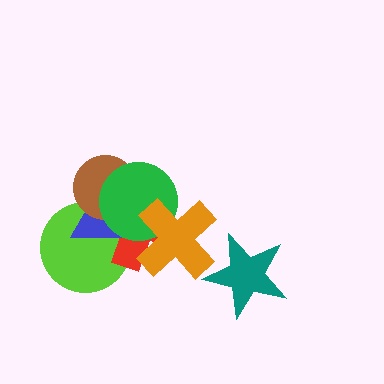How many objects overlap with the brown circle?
4 objects overlap with the brown circle.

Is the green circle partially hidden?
Yes, it is partially covered by another shape.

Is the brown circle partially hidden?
Yes, it is partially covered by another shape.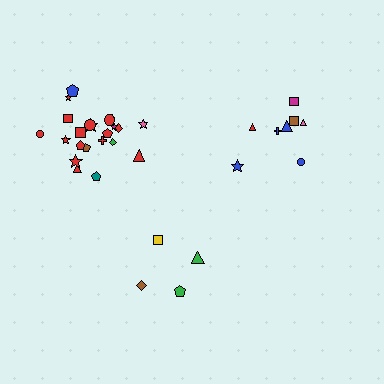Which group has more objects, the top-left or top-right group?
The top-left group.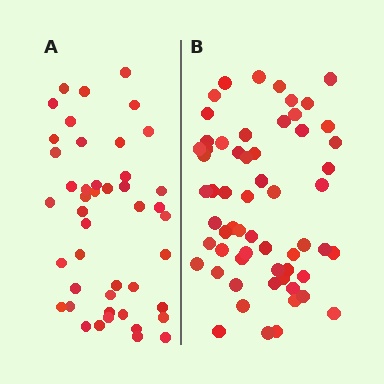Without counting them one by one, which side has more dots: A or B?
Region B (the right region) has more dots.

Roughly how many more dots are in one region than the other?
Region B has approximately 15 more dots than region A.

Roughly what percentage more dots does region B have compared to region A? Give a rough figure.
About 35% more.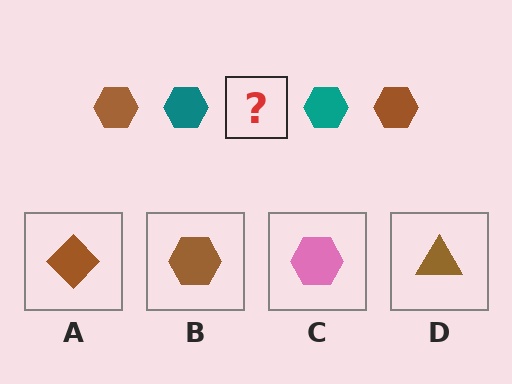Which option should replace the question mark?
Option B.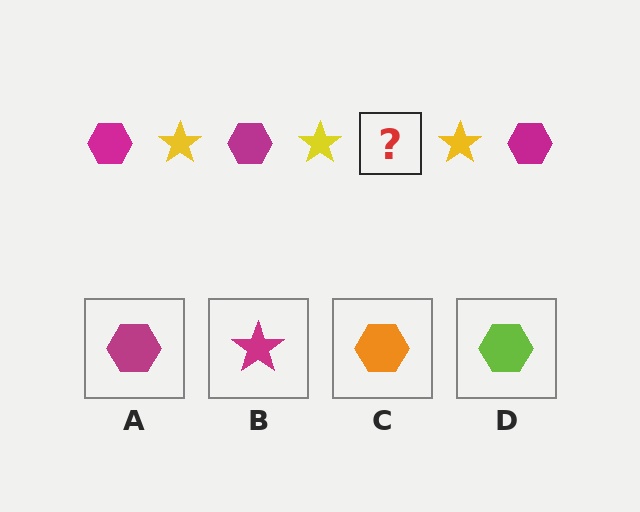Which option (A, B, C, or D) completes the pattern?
A.